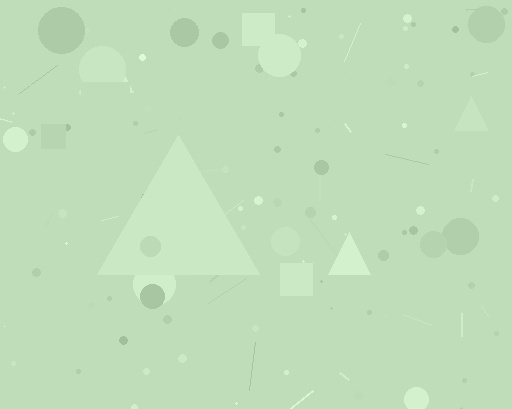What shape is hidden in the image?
A triangle is hidden in the image.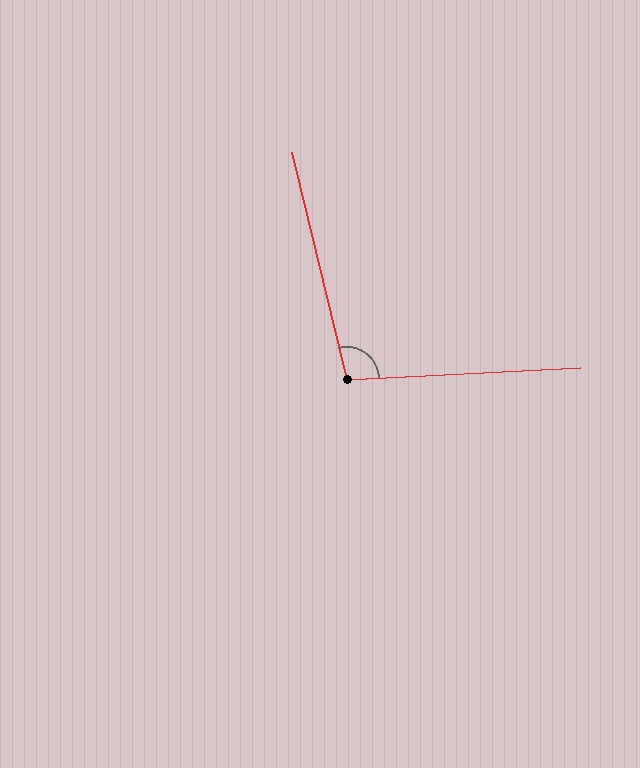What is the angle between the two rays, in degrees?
Approximately 101 degrees.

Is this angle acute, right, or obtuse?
It is obtuse.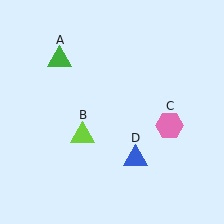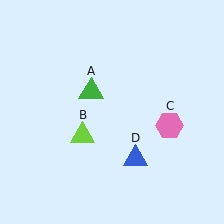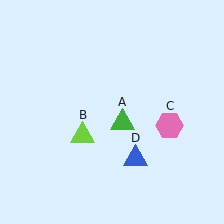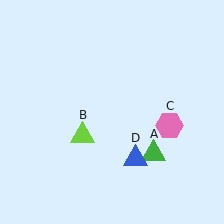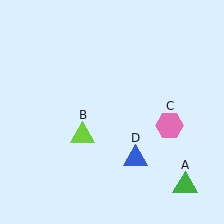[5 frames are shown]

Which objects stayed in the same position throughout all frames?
Lime triangle (object B) and pink hexagon (object C) and blue triangle (object D) remained stationary.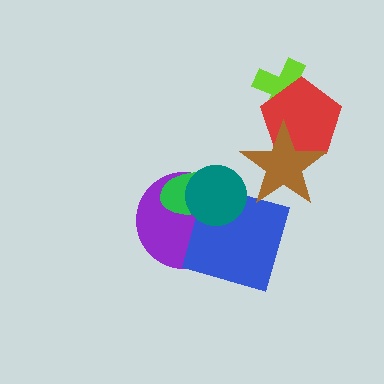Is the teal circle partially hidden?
No, no other shape covers it.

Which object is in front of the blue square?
The teal circle is in front of the blue square.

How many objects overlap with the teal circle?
3 objects overlap with the teal circle.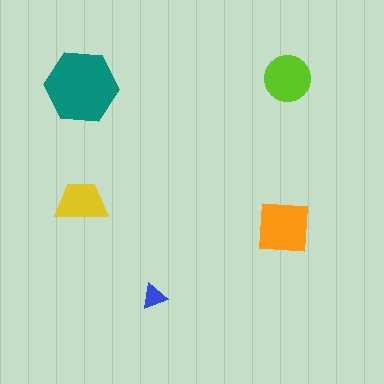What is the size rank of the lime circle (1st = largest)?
3rd.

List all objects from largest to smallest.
The teal hexagon, the orange square, the lime circle, the yellow trapezoid, the blue triangle.